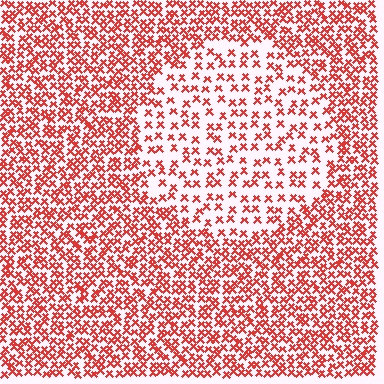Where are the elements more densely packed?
The elements are more densely packed outside the circle boundary.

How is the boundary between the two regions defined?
The boundary is defined by a change in element density (approximately 2.1x ratio). All elements are the same color, size, and shape.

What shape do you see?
I see a circle.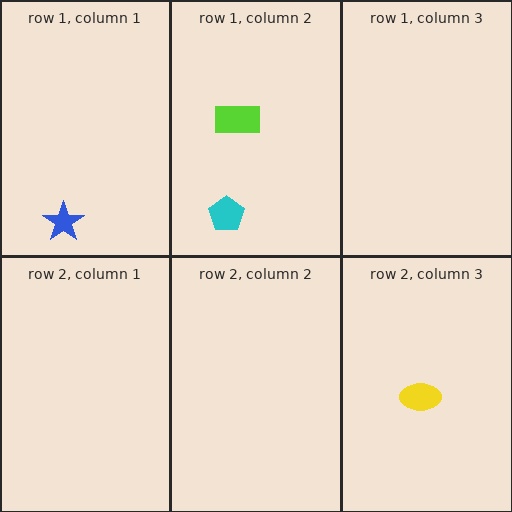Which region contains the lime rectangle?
The row 1, column 2 region.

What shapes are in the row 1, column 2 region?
The lime rectangle, the cyan pentagon.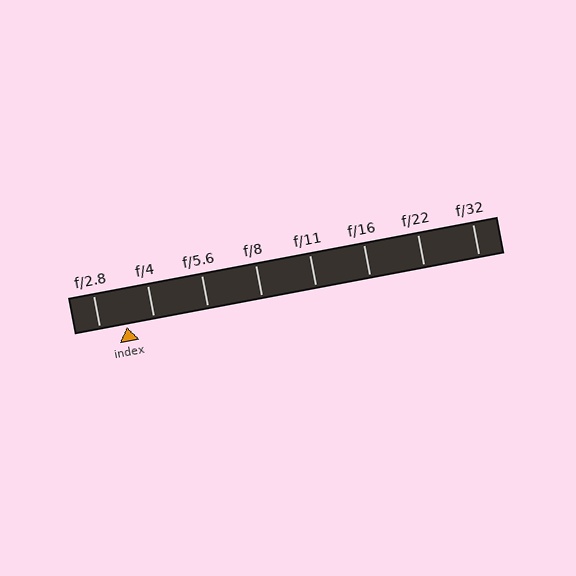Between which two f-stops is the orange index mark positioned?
The index mark is between f/2.8 and f/4.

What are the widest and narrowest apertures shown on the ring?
The widest aperture shown is f/2.8 and the narrowest is f/32.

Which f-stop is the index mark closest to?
The index mark is closest to f/4.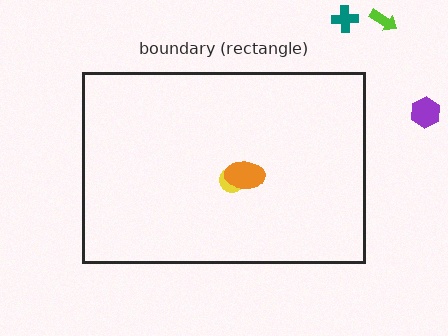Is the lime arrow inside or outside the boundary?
Outside.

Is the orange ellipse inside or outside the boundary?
Inside.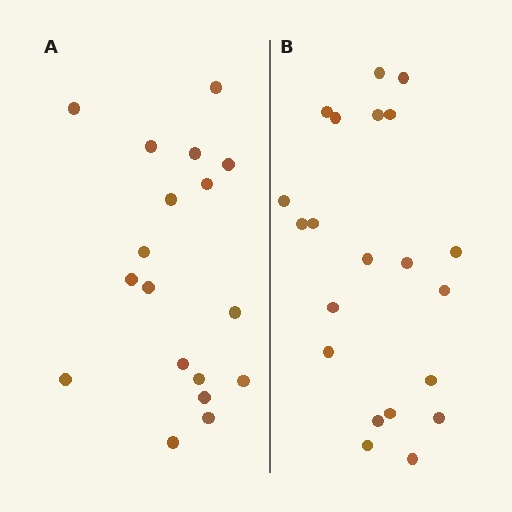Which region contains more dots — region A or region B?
Region B (the right region) has more dots.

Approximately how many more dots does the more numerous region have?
Region B has just a few more — roughly 2 or 3 more dots than region A.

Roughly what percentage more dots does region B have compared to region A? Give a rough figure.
About 15% more.